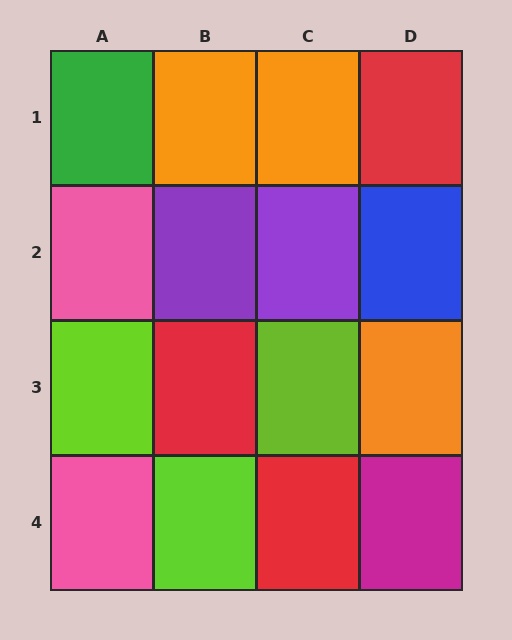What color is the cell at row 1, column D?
Red.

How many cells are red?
3 cells are red.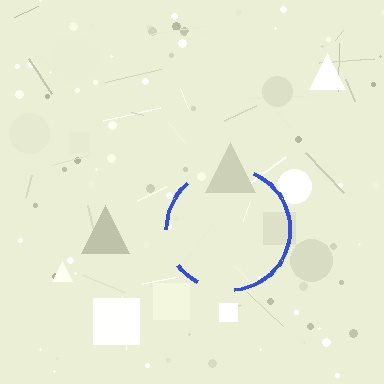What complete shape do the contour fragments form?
The contour fragments form a circle.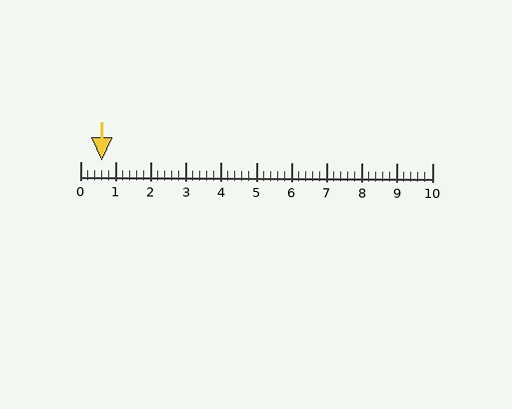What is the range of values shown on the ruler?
The ruler shows values from 0 to 10.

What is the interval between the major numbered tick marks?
The major tick marks are spaced 1 units apart.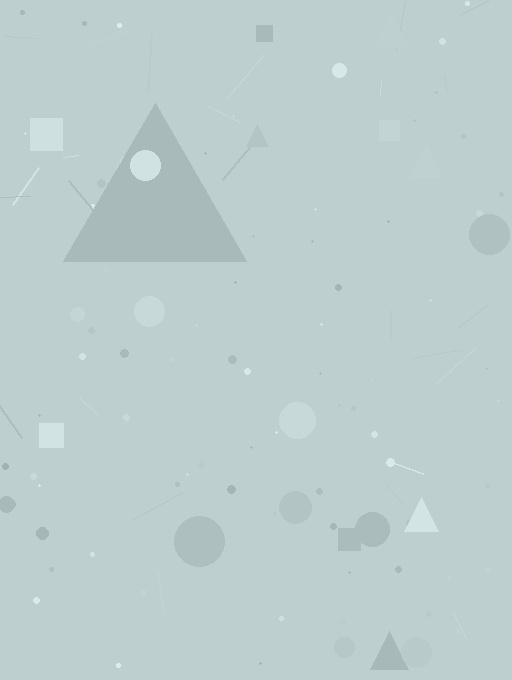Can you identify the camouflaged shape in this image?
The camouflaged shape is a triangle.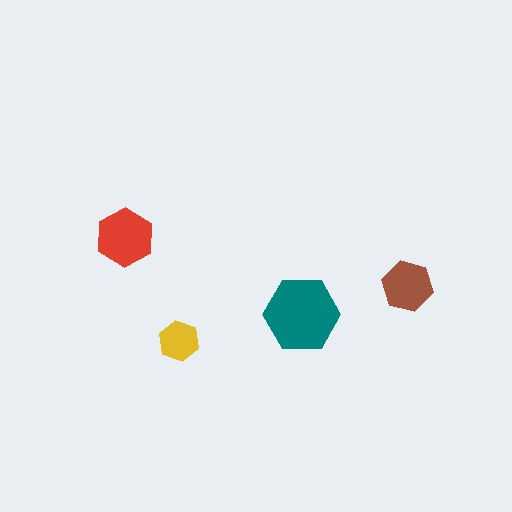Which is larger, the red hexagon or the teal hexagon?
The teal one.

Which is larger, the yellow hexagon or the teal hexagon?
The teal one.